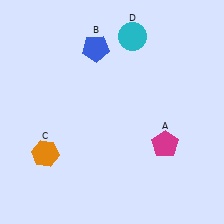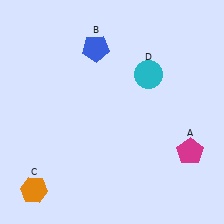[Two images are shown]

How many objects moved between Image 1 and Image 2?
3 objects moved between the two images.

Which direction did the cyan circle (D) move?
The cyan circle (D) moved down.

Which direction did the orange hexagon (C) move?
The orange hexagon (C) moved down.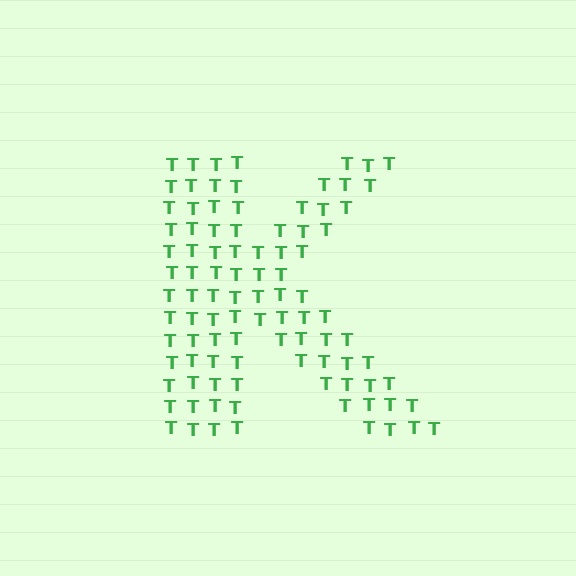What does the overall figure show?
The overall figure shows the letter K.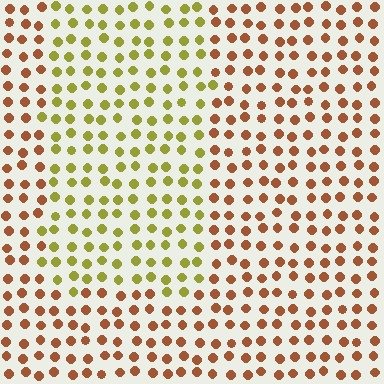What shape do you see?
I see a rectangle.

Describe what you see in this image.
The image is filled with small brown elements in a uniform arrangement. A rectangle-shaped region is visible where the elements are tinted to a slightly different hue, forming a subtle color boundary.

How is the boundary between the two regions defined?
The boundary is defined purely by a slight shift in hue (about 48 degrees). Spacing, size, and orientation are identical on both sides.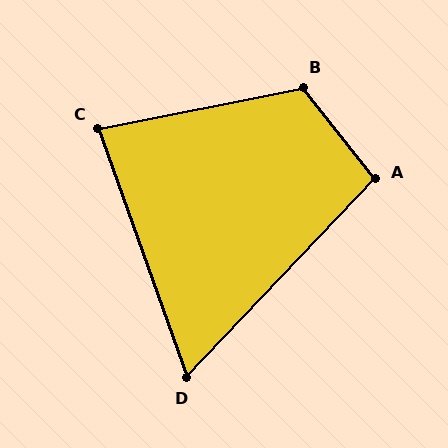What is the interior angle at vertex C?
Approximately 82 degrees (acute).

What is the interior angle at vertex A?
Approximately 98 degrees (obtuse).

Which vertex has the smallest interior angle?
D, at approximately 63 degrees.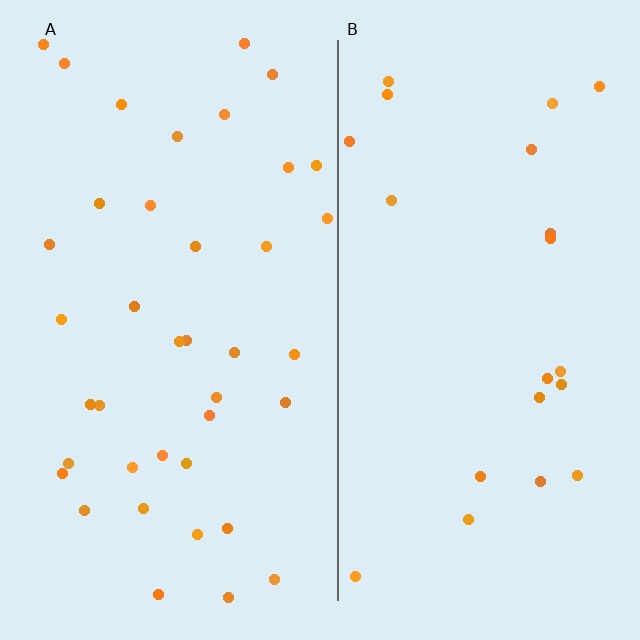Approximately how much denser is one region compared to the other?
Approximately 1.9× — region A over region B.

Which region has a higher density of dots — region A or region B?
A (the left).